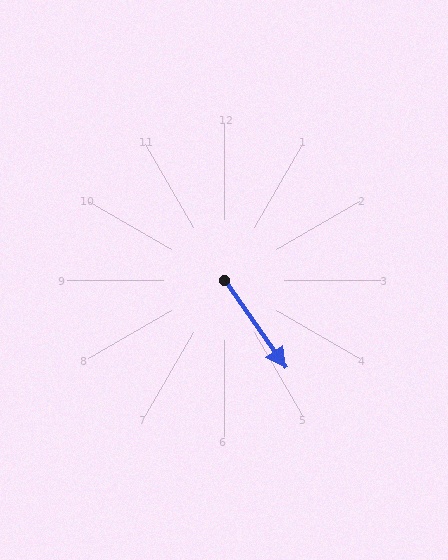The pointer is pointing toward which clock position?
Roughly 5 o'clock.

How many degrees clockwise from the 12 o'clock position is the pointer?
Approximately 145 degrees.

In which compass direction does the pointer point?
Southeast.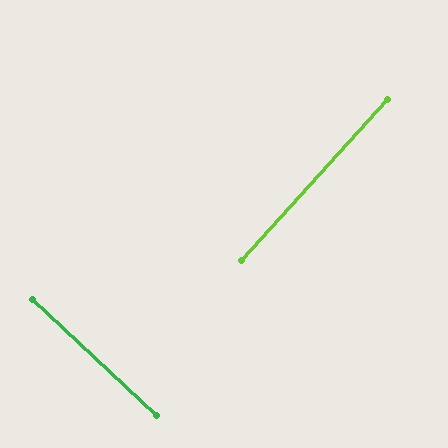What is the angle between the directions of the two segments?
Approximately 89 degrees.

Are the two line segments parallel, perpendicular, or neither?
Perpendicular — they meet at approximately 89°.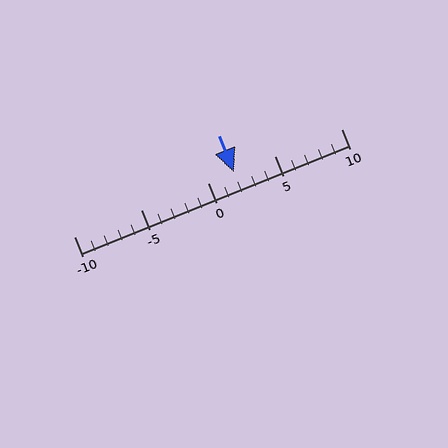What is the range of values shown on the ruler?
The ruler shows values from -10 to 10.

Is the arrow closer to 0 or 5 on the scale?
The arrow is closer to 0.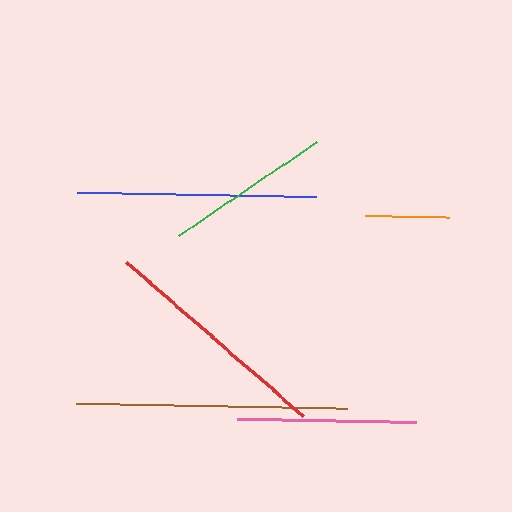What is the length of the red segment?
The red segment is approximately 236 pixels long.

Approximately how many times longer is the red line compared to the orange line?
The red line is approximately 2.8 times the length of the orange line.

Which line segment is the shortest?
The orange line is the shortest at approximately 83 pixels.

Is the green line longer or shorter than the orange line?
The green line is longer than the orange line.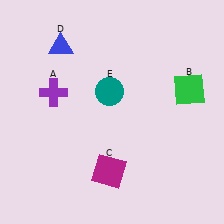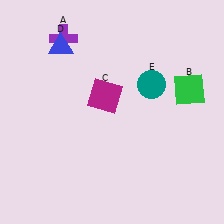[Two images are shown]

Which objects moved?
The objects that moved are: the purple cross (A), the magenta square (C), the teal circle (E).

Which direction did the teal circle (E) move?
The teal circle (E) moved right.